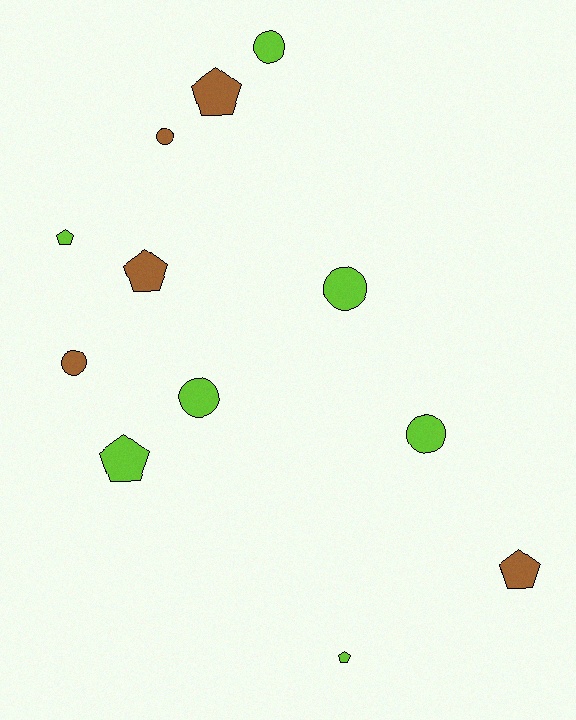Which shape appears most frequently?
Pentagon, with 6 objects.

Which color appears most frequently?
Lime, with 7 objects.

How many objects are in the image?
There are 12 objects.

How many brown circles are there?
There are 2 brown circles.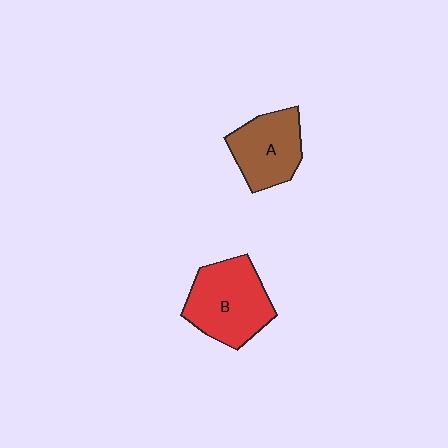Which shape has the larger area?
Shape B (red).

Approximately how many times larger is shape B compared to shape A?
Approximately 1.3 times.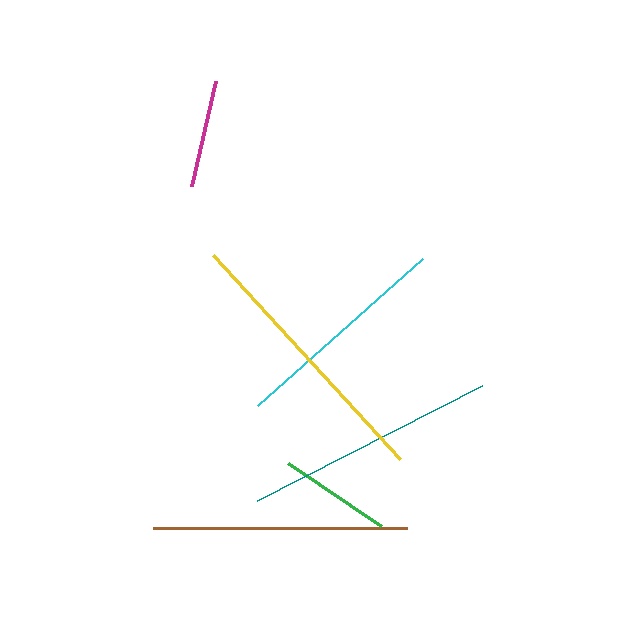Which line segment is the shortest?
The magenta line is the shortest at approximately 107 pixels.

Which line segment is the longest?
The yellow line is the longest at approximately 276 pixels.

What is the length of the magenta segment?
The magenta segment is approximately 107 pixels long.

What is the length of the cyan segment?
The cyan segment is approximately 221 pixels long.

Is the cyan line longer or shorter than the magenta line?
The cyan line is longer than the magenta line.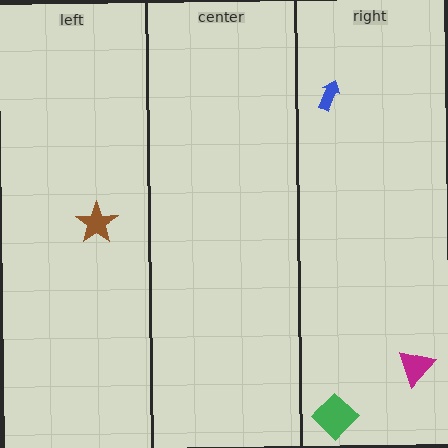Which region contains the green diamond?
The right region.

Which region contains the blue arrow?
The right region.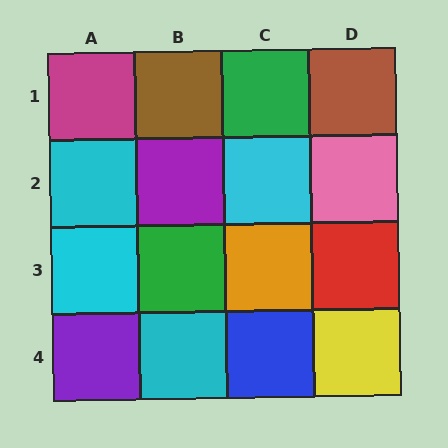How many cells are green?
2 cells are green.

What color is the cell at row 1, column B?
Brown.